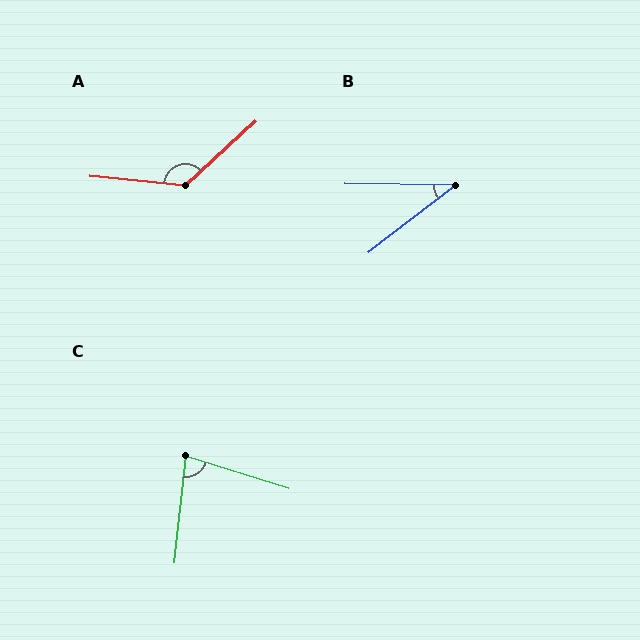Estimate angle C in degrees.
Approximately 78 degrees.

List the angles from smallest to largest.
B (38°), C (78°), A (132°).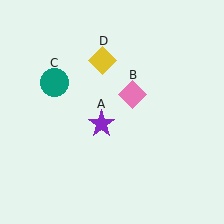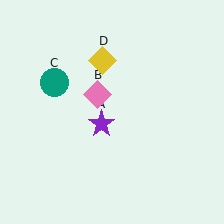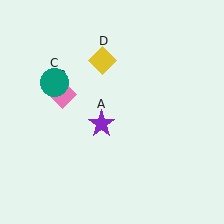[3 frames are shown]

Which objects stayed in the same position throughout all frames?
Purple star (object A) and teal circle (object C) and yellow diamond (object D) remained stationary.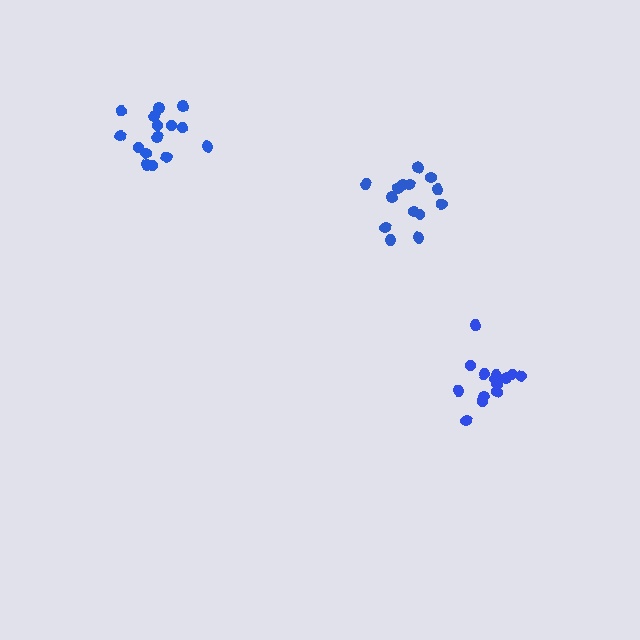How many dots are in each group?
Group 1: 14 dots, Group 2: 14 dots, Group 3: 15 dots (43 total).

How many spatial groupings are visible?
There are 3 spatial groupings.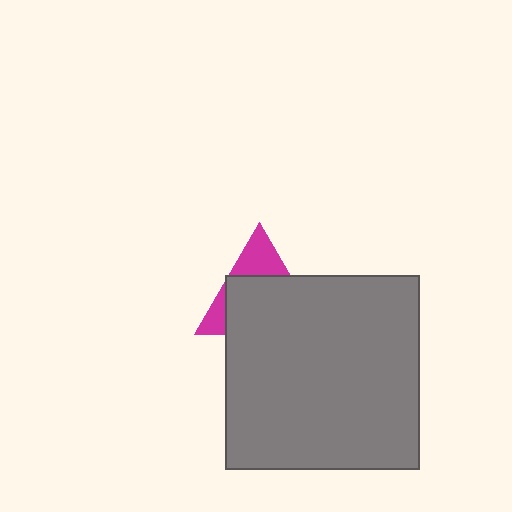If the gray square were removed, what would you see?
You would see the complete magenta triangle.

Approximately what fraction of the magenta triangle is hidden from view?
Roughly 66% of the magenta triangle is hidden behind the gray square.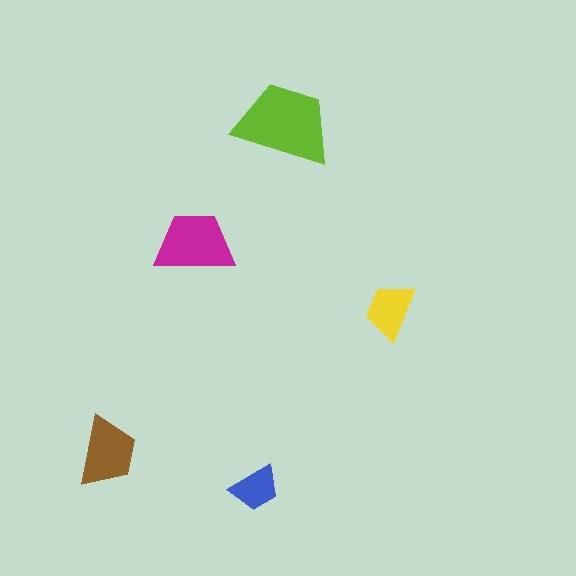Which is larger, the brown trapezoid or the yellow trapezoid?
The brown one.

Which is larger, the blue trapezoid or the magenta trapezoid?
The magenta one.